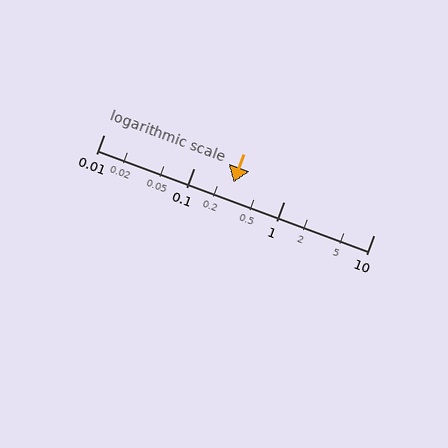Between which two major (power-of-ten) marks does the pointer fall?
The pointer is between 0.1 and 1.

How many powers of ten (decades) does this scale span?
The scale spans 3 decades, from 0.01 to 10.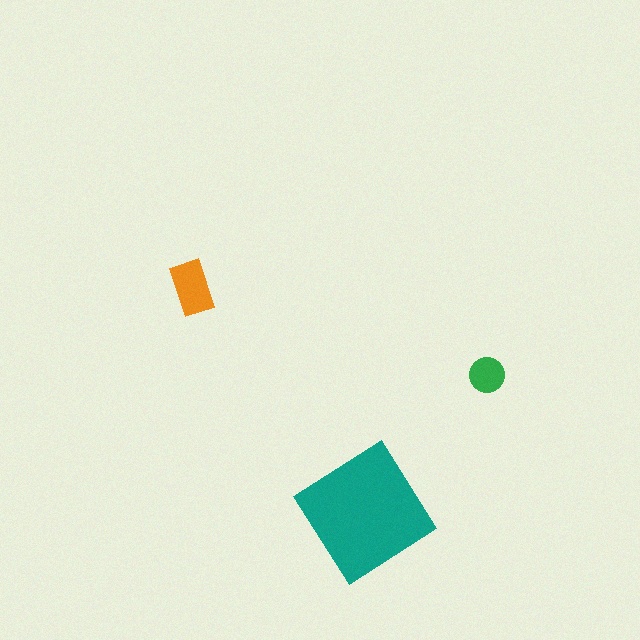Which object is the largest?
The teal diamond.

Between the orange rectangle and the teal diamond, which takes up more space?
The teal diamond.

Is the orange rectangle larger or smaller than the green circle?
Larger.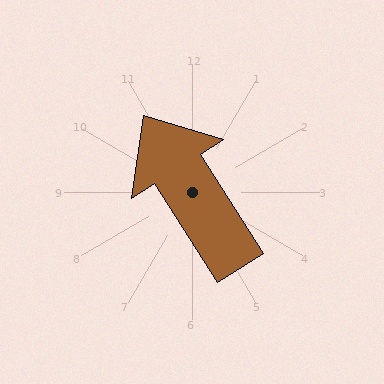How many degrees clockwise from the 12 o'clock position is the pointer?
Approximately 328 degrees.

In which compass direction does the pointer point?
Northwest.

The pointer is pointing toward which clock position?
Roughly 11 o'clock.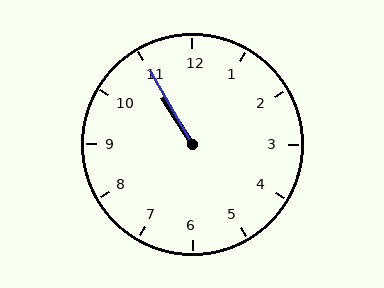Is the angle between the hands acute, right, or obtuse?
It is acute.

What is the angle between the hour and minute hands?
Approximately 2 degrees.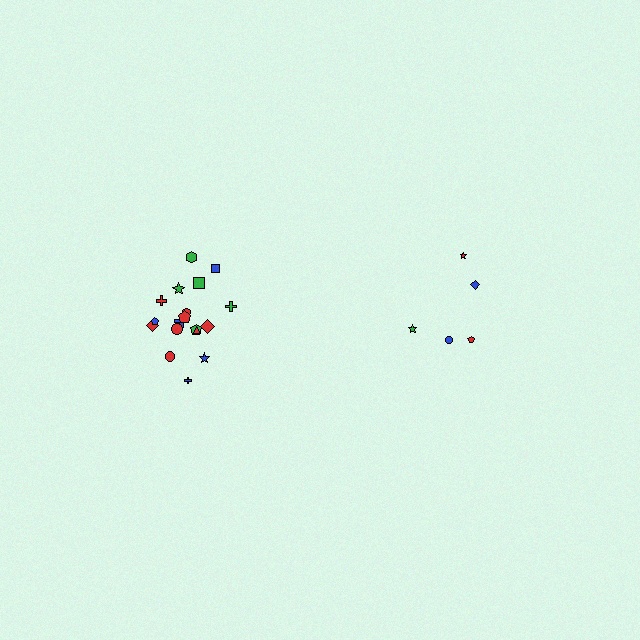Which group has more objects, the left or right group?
The left group.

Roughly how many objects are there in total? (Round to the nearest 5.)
Roughly 25 objects in total.